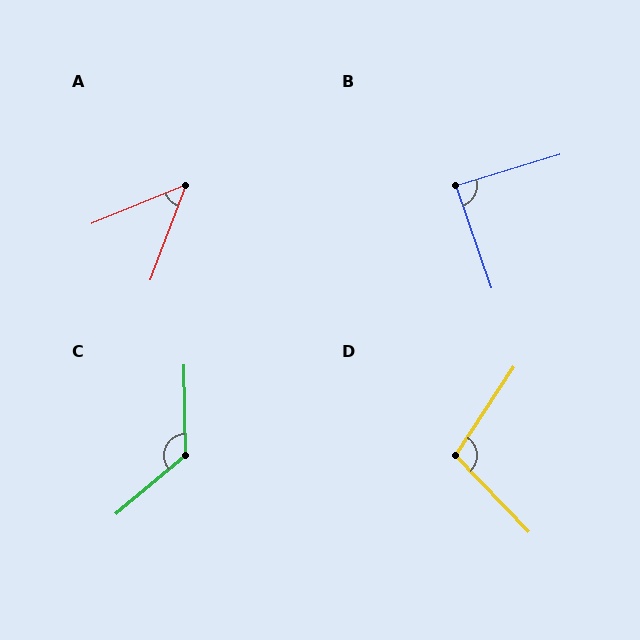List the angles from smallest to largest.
A (47°), B (88°), D (103°), C (129°).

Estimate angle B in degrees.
Approximately 88 degrees.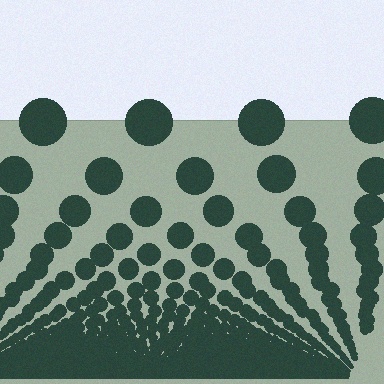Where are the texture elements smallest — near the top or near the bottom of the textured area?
Near the bottom.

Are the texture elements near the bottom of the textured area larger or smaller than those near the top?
Smaller. The gradient is inverted — elements near the bottom are smaller and denser.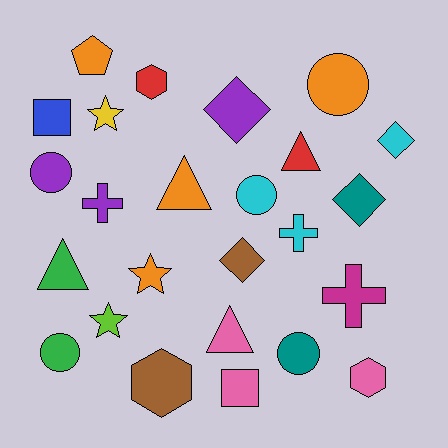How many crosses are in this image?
There are 3 crosses.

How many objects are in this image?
There are 25 objects.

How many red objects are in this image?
There are 2 red objects.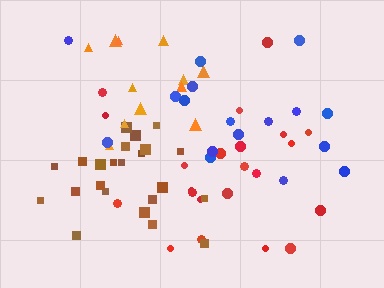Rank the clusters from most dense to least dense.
brown, red, orange, blue.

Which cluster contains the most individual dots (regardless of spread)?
Brown (23).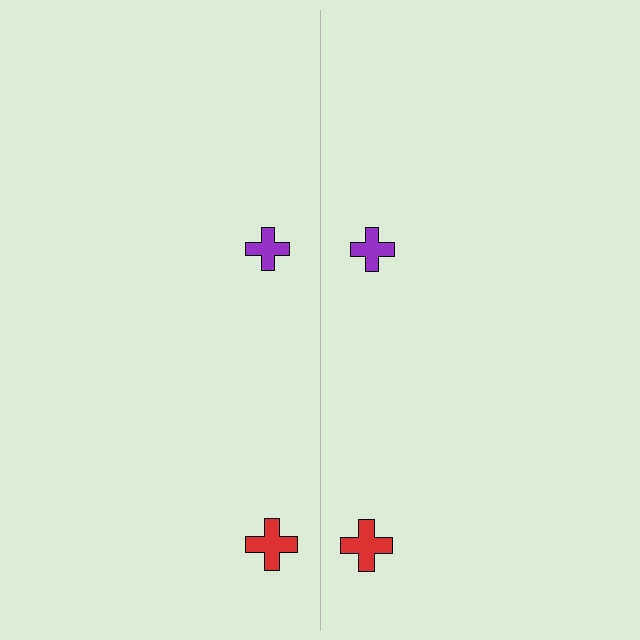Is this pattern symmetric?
Yes, this pattern has bilateral (reflection) symmetry.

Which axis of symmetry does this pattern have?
The pattern has a vertical axis of symmetry running through the center of the image.